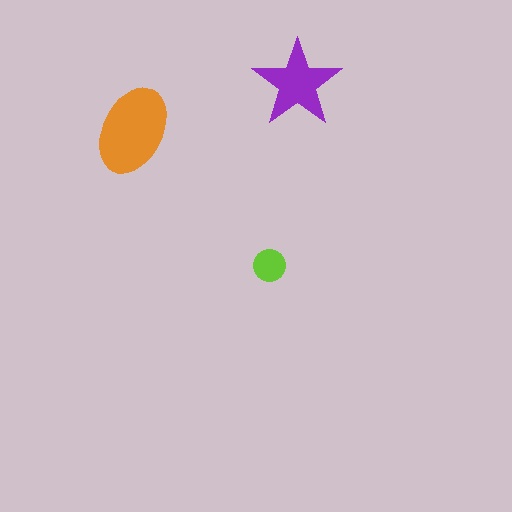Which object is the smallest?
The lime circle.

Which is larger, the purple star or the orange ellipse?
The orange ellipse.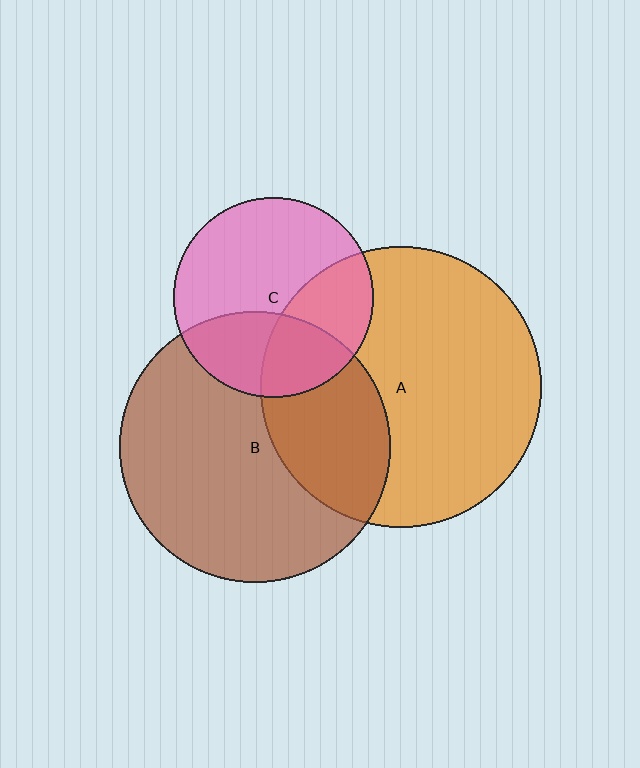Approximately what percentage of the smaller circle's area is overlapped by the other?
Approximately 35%.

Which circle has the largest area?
Circle A (orange).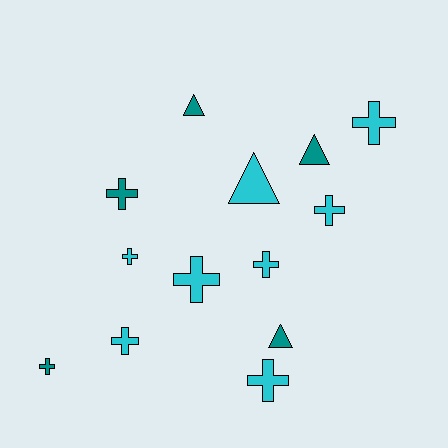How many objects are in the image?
There are 13 objects.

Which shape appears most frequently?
Cross, with 9 objects.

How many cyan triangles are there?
There is 1 cyan triangle.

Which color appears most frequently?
Cyan, with 8 objects.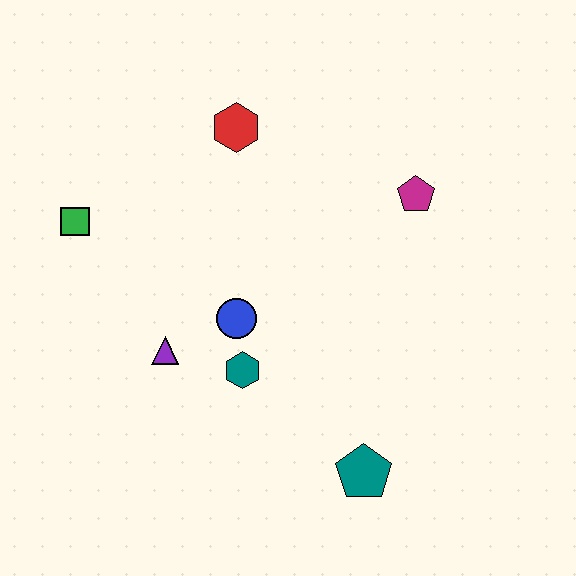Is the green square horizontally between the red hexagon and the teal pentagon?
No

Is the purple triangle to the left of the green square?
No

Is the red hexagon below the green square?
No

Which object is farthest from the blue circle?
The magenta pentagon is farthest from the blue circle.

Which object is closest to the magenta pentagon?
The red hexagon is closest to the magenta pentagon.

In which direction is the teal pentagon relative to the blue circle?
The teal pentagon is below the blue circle.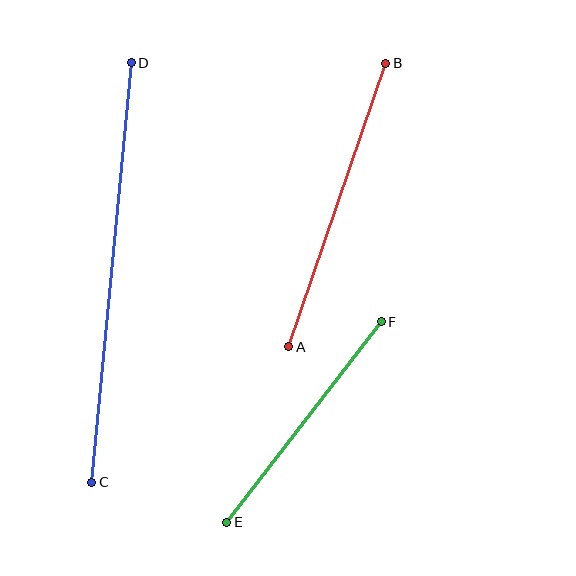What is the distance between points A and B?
The distance is approximately 300 pixels.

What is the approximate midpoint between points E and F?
The midpoint is at approximately (304, 422) pixels.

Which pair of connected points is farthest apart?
Points C and D are farthest apart.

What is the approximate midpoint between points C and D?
The midpoint is at approximately (111, 273) pixels.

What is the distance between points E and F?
The distance is approximately 253 pixels.